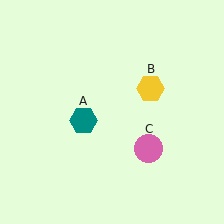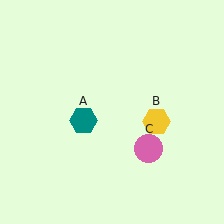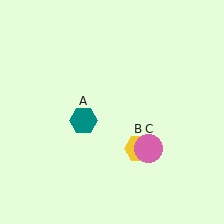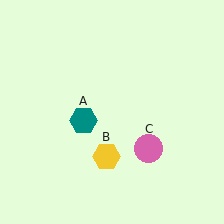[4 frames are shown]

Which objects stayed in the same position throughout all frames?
Teal hexagon (object A) and pink circle (object C) remained stationary.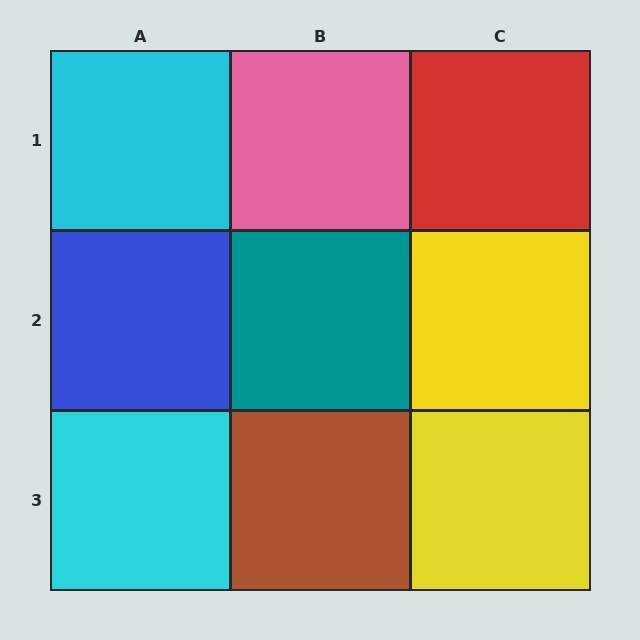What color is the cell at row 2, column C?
Yellow.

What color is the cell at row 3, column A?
Cyan.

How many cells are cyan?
2 cells are cyan.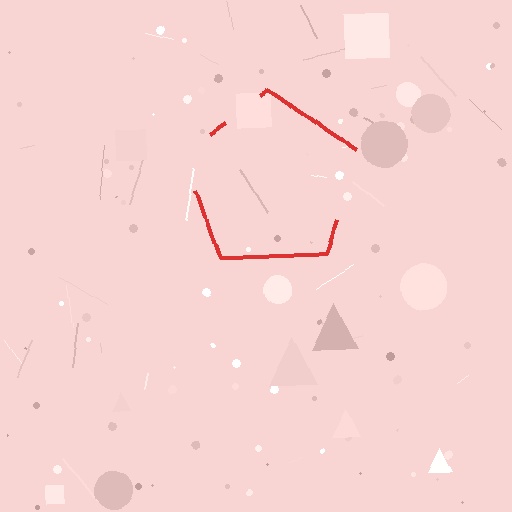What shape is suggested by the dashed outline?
The dashed outline suggests a pentagon.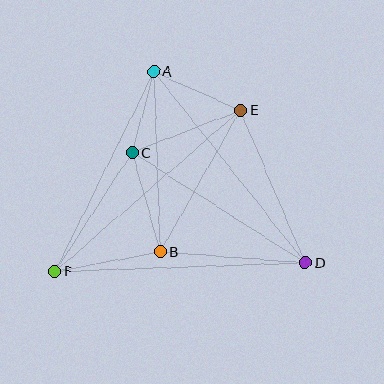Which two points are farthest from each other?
Points D and F are farthest from each other.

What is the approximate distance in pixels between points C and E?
The distance between C and E is approximately 117 pixels.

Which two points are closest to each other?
Points A and C are closest to each other.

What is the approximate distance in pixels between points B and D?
The distance between B and D is approximately 146 pixels.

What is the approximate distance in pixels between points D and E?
The distance between D and E is approximately 166 pixels.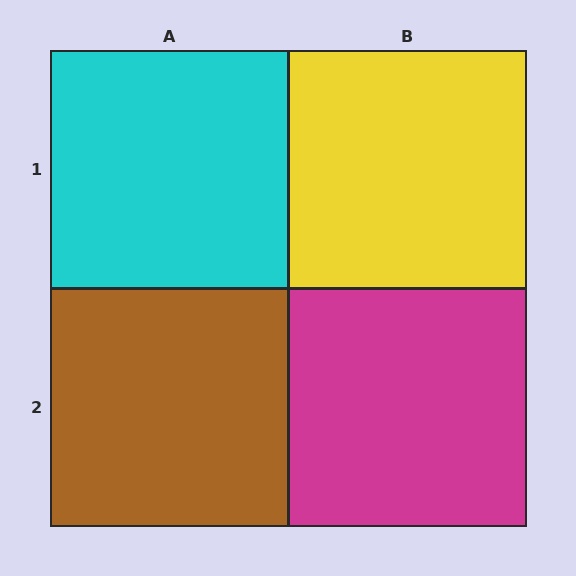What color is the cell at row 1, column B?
Yellow.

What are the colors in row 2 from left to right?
Brown, magenta.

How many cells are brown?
1 cell is brown.